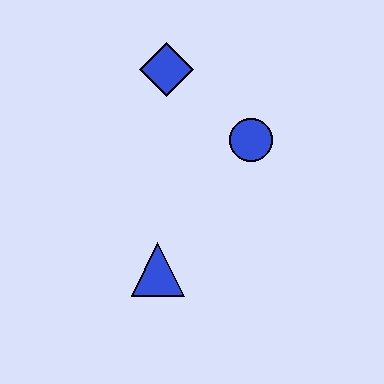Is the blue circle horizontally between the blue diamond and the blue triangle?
No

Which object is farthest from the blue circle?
The blue triangle is farthest from the blue circle.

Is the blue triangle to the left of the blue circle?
Yes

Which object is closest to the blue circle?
The blue diamond is closest to the blue circle.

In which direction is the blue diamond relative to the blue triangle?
The blue diamond is above the blue triangle.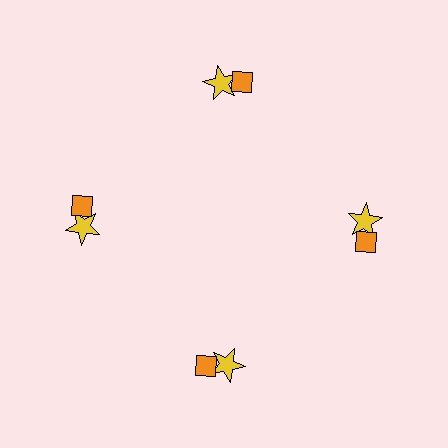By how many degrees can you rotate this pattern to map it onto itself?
The pattern maps onto itself every 90 degrees of rotation.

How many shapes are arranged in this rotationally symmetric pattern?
There are 8 shapes, arranged in 4 groups of 2.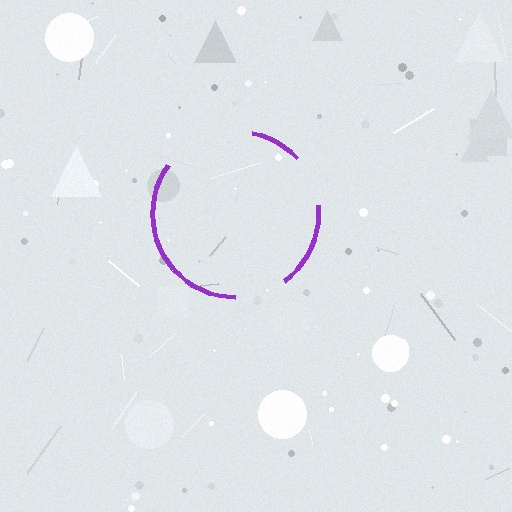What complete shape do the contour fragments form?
The contour fragments form a circle.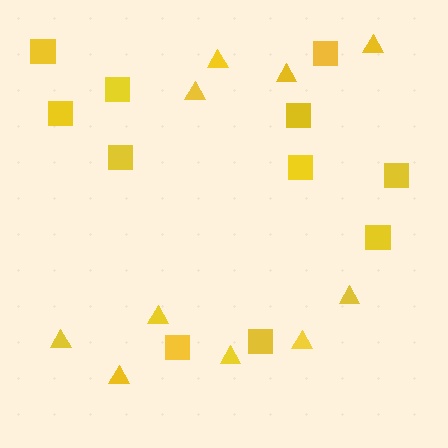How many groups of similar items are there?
There are 2 groups: one group of triangles (10) and one group of squares (11).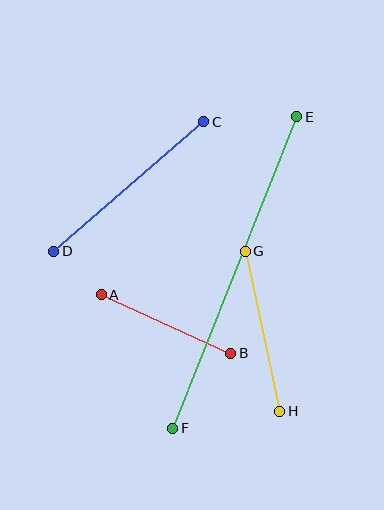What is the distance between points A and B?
The distance is approximately 142 pixels.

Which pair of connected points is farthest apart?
Points E and F are farthest apart.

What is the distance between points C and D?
The distance is approximately 198 pixels.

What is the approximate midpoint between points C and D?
The midpoint is at approximately (129, 187) pixels.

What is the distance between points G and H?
The distance is approximately 163 pixels.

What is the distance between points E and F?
The distance is approximately 336 pixels.